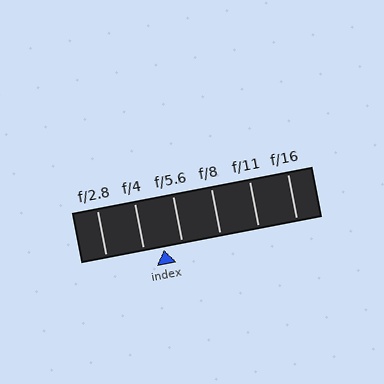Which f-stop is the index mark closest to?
The index mark is closest to f/5.6.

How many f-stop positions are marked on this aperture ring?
There are 6 f-stop positions marked.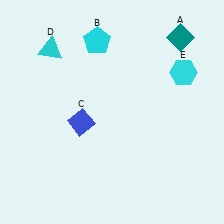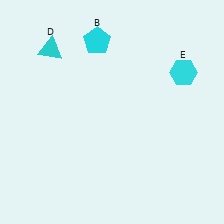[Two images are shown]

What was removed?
The teal diamond (A), the blue diamond (C) were removed in Image 2.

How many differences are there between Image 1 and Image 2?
There are 2 differences between the two images.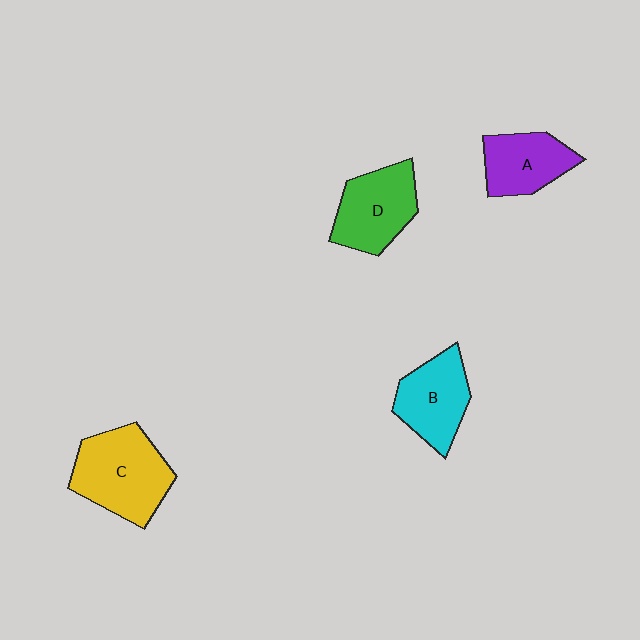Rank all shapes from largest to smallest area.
From largest to smallest: C (yellow), D (green), B (cyan), A (purple).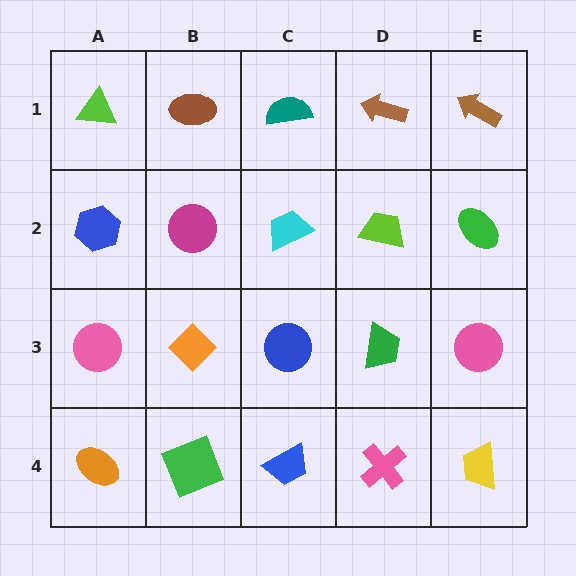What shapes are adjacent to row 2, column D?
A brown arrow (row 1, column D), a green trapezoid (row 3, column D), a cyan trapezoid (row 2, column C), a green ellipse (row 2, column E).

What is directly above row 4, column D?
A green trapezoid.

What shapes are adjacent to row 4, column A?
A pink circle (row 3, column A), a green square (row 4, column B).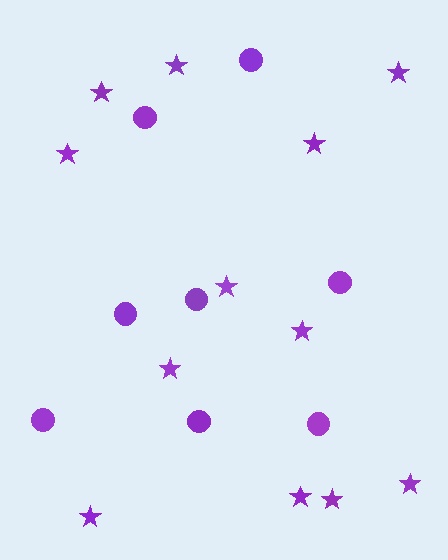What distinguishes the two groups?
There are 2 groups: one group of stars (12) and one group of circles (8).